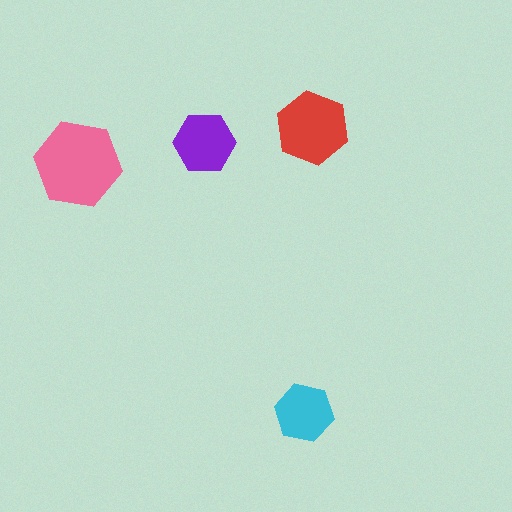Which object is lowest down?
The cyan hexagon is bottommost.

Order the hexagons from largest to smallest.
the pink one, the red one, the purple one, the cyan one.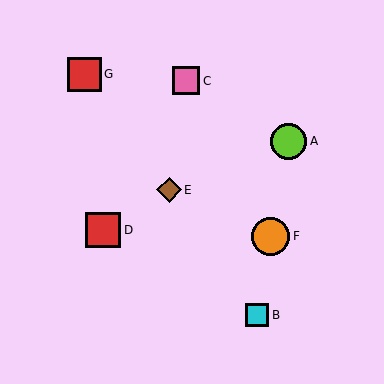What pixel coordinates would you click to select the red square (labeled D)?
Click at (103, 230) to select the red square D.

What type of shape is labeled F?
Shape F is an orange circle.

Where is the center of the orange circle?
The center of the orange circle is at (271, 236).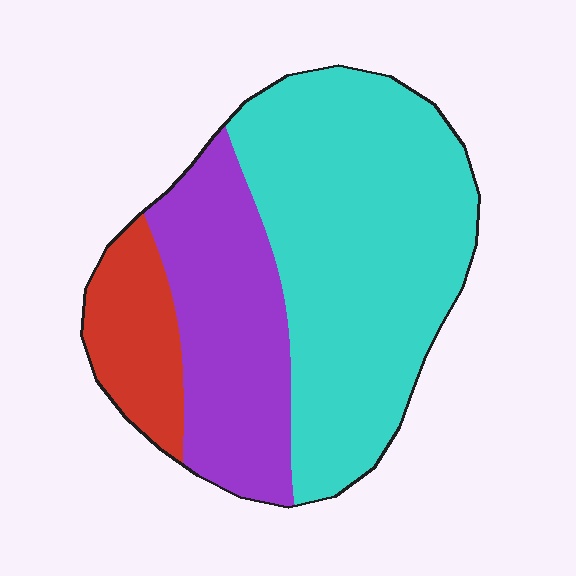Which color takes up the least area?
Red, at roughly 15%.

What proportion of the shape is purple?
Purple covers roughly 30% of the shape.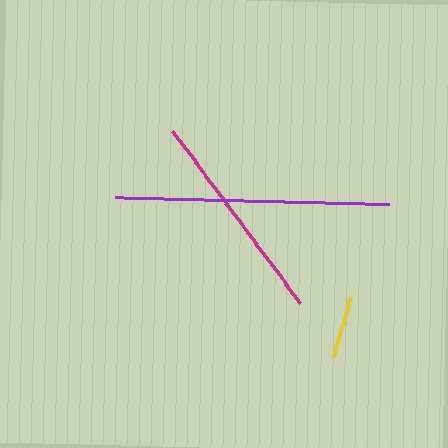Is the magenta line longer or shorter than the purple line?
The purple line is longer than the magenta line.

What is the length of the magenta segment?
The magenta segment is approximately 214 pixels long.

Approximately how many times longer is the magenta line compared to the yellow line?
The magenta line is approximately 3.4 times the length of the yellow line.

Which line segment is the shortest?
The yellow line is the shortest at approximately 62 pixels.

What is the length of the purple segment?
The purple segment is approximately 273 pixels long.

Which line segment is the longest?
The purple line is the longest at approximately 273 pixels.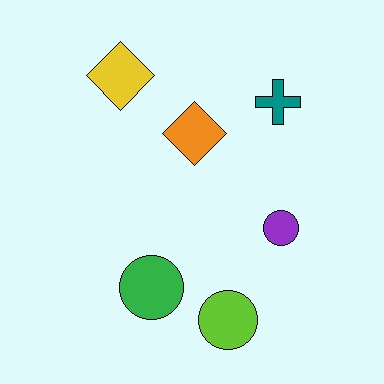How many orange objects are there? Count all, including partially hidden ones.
There is 1 orange object.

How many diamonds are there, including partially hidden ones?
There are 2 diamonds.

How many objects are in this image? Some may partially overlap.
There are 6 objects.